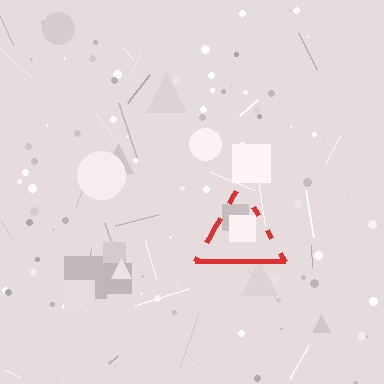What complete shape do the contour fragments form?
The contour fragments form a triangle.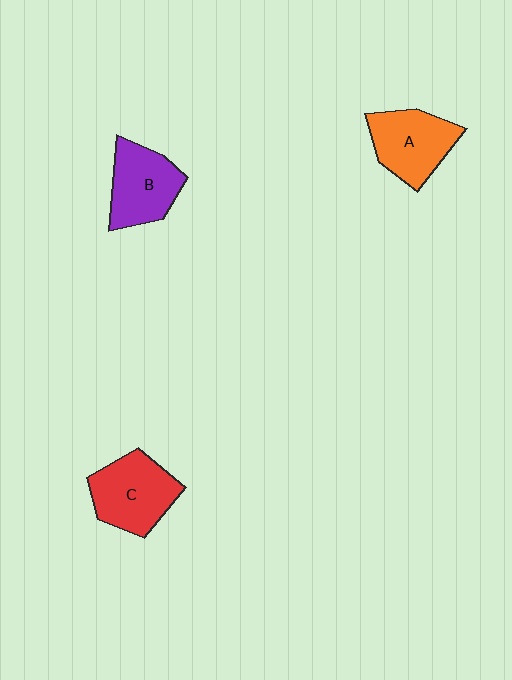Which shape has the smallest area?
Shape B (purple).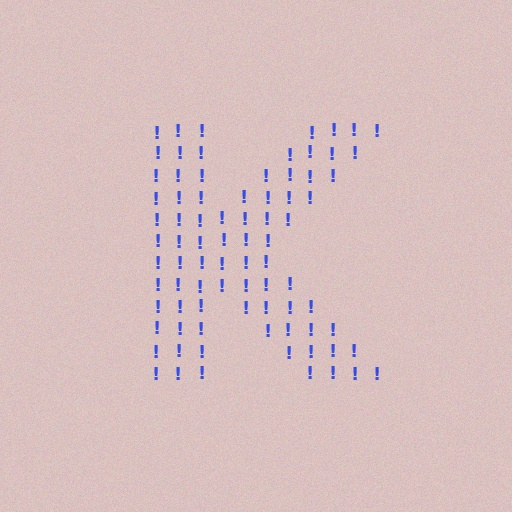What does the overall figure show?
The overall figure shows the letter K.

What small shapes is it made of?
It is made of small exclamation marks.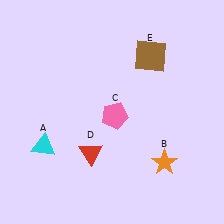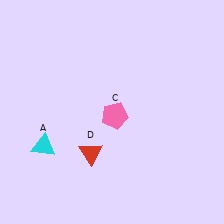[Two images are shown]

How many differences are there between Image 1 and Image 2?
There are 2 differences between the two images.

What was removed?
The orange star (B), the brown square (E) were removed in Image 2.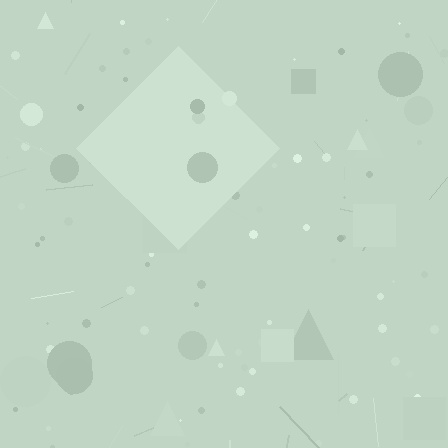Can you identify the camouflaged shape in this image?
The camouflaged shape is a diamond.